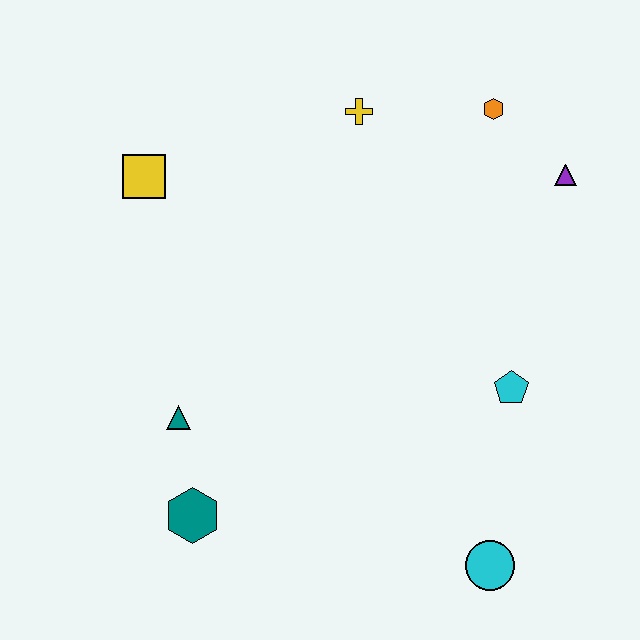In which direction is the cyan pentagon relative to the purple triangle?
The cyan pentagon is below the purple triangle.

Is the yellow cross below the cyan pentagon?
No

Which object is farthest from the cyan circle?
The yellow square is farthest from the cyan circle.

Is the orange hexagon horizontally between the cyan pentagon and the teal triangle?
Yes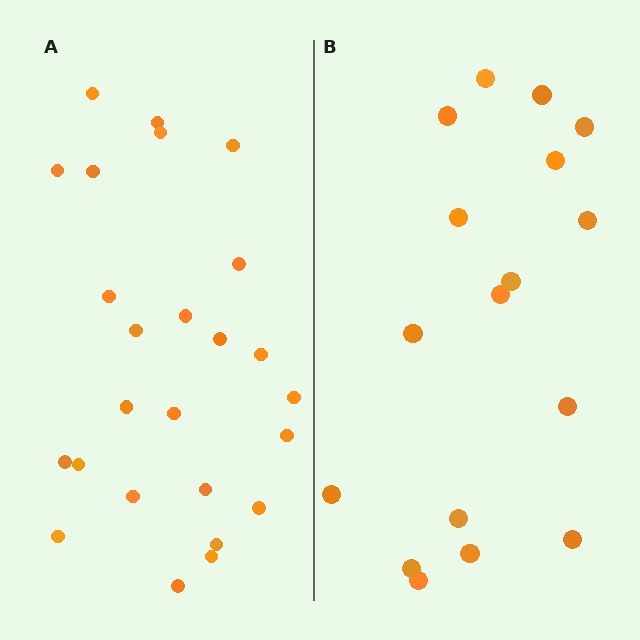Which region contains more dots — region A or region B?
Region A (the left region) has more dots.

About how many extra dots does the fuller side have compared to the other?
Region A has roughly 8 or so more dots than region B.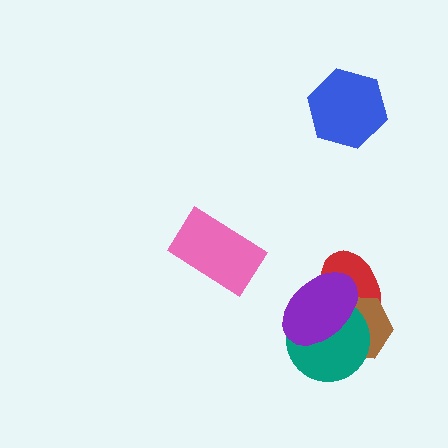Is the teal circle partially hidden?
Yes, it is partially covered by another shape.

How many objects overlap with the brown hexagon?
3 objects overlap with the brown hexagon.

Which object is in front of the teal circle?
The purple ellipse is in front of the teal circle.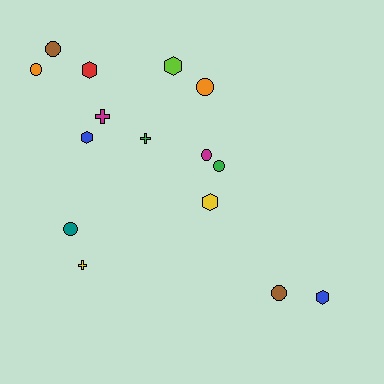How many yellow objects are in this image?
There are 2 yellow objects.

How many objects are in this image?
There are 15 objects.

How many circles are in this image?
There are 7 circles.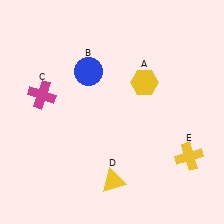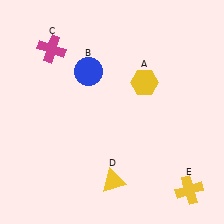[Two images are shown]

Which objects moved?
The objects that moved are: the magenta cross (C), the yellow cross (E).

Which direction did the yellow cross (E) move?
The yellow cross (E) moved down.